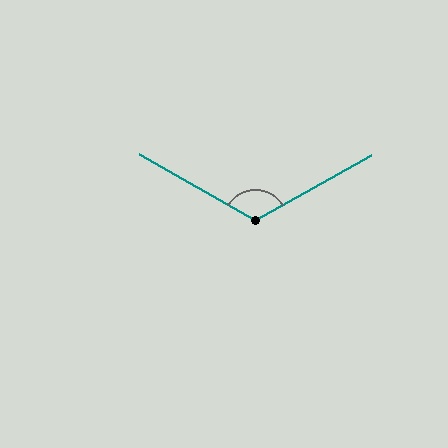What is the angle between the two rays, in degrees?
Approximately 121 degrees.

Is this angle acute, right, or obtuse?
It is obtuse.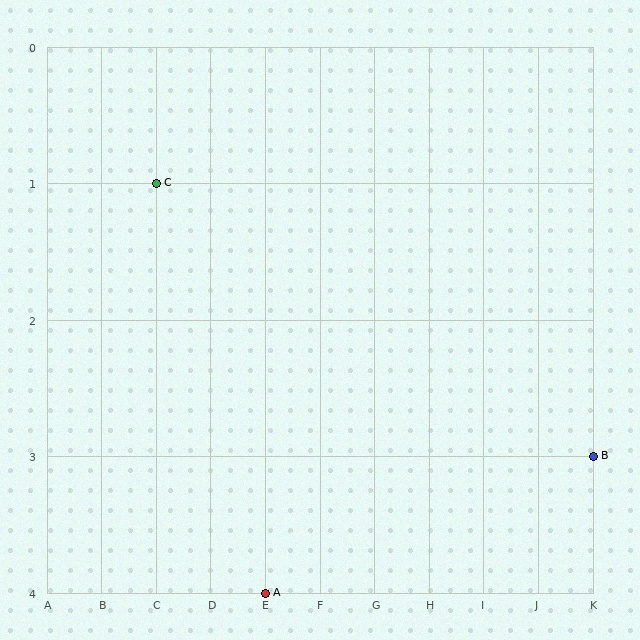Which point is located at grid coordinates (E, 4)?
Point A is at (E, 4).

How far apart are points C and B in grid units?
Points C and B are 8 columns and 2 rows apart (about 8.2 grid units diagonally).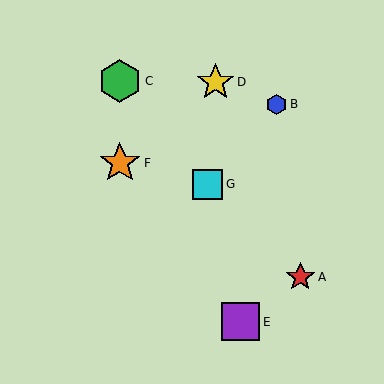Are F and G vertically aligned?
No, F is at x≈120 and G is at x≈208.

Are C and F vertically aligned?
Yes, both are at x≈120.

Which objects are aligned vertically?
Objects C, F are aligned vertically.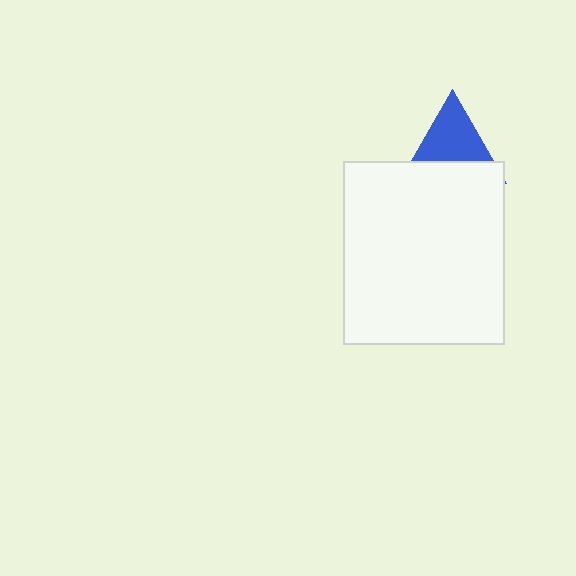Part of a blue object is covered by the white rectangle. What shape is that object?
It is a triangle.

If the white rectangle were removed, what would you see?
You would see the complete blue triangle.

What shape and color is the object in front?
The object in front is a white rectangle.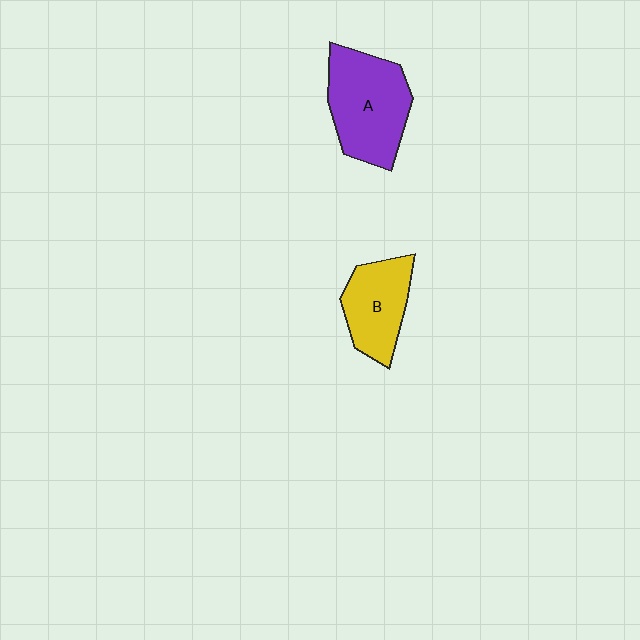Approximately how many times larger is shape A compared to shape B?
Approximately 1.4 times.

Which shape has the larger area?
Shape A (purple).